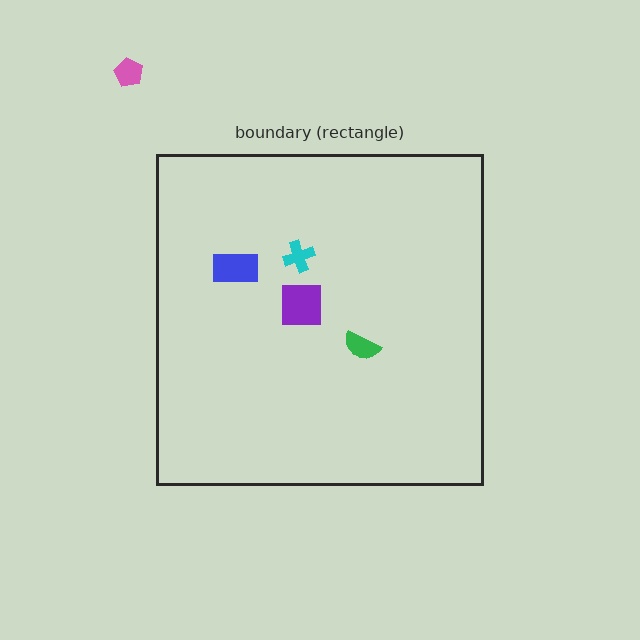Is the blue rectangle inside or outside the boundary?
Inside.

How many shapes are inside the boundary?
4 inside, 1 outside.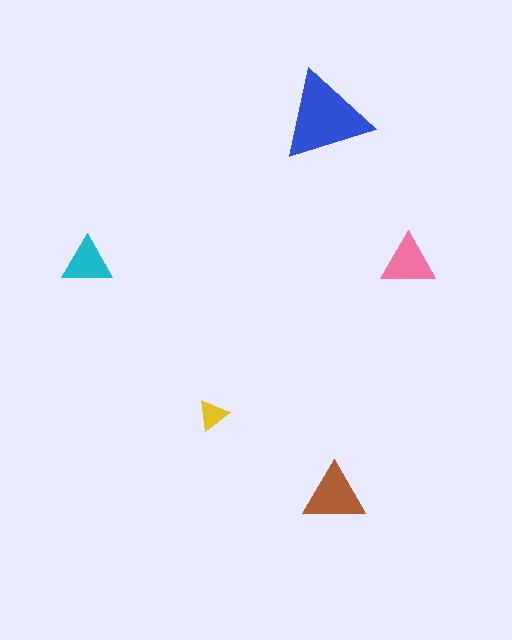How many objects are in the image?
There are 5 objects in the image.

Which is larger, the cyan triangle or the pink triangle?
The pink one.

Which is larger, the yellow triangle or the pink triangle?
The pink one.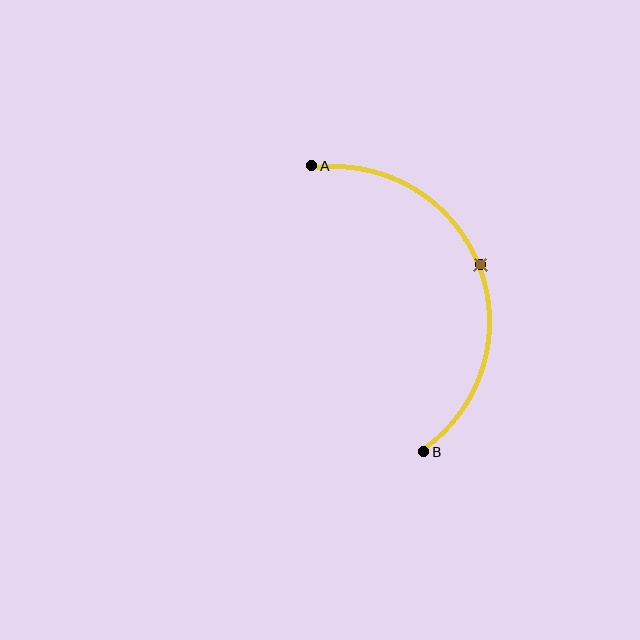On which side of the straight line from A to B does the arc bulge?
The arc bulges to the right of the straight line connecting A and B.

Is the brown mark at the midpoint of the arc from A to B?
Yes. The brown mark lies on the arc at equal arc-length from both A and B — it is the arc midpoint.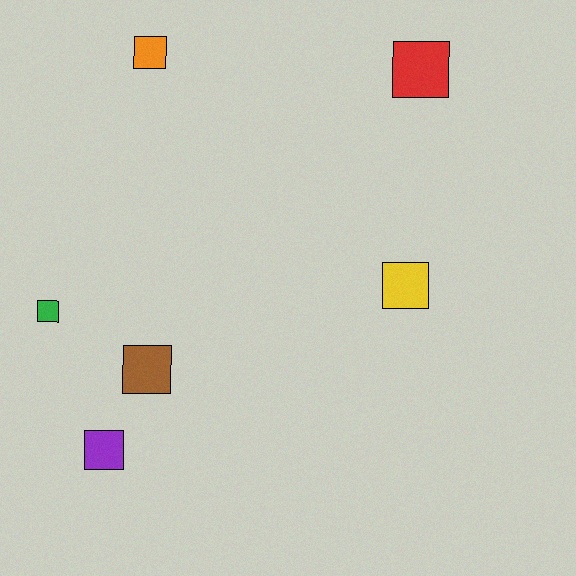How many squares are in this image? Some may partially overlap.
There are 6 squares.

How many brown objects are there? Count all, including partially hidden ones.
There is 1 brown object.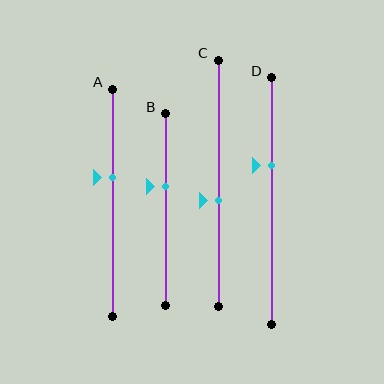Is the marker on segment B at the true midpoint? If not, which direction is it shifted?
No, the marker on segment B is shifted upward by about 12% of the segment length.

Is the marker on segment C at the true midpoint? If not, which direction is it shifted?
No, the marker on segment C is shifted downward by about 7% of the segment length.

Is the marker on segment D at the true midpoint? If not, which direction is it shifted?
No, the marker on segment D is shifted upward by about 14% of the segment length.